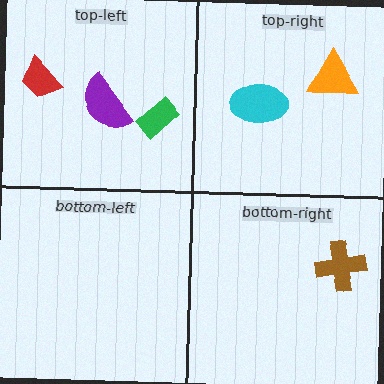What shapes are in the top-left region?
The purple semicircle, the red trapezoid, the green rectangle.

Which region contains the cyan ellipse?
The top-right region.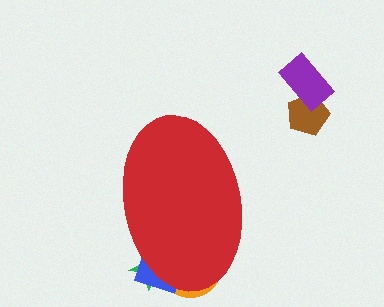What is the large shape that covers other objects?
A red ellipse.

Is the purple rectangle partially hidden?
No, the purple rectangle is fully visible.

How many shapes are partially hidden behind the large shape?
3 shapes are partially hidden.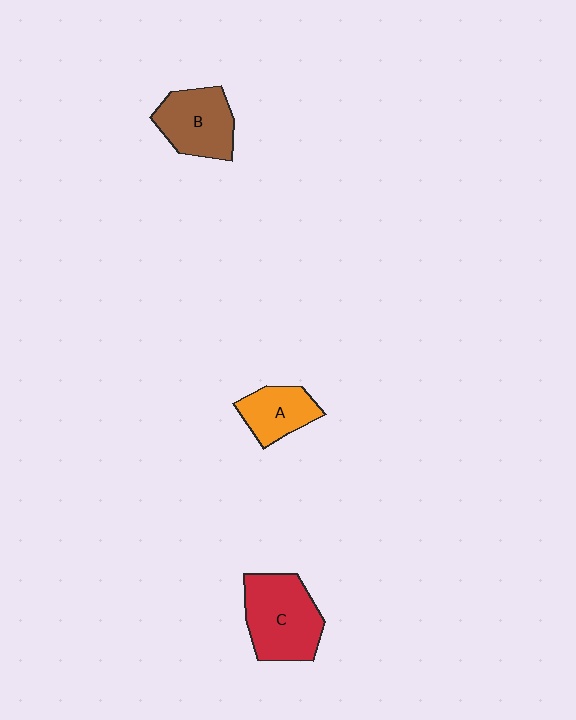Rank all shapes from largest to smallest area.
From largest to smallest: C (red), B (brown), A (orange).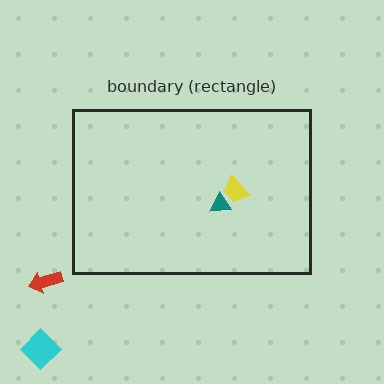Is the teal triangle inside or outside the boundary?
Inside.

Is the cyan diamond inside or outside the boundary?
Outside.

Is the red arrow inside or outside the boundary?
Outside.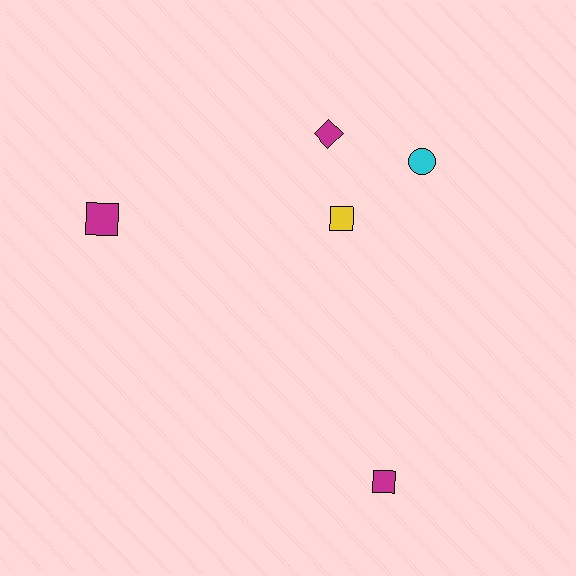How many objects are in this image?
There are 5 objects.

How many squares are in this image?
There are 3 squares.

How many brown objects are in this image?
There are no brown objects.